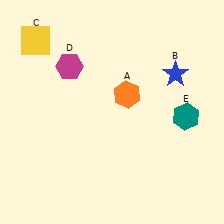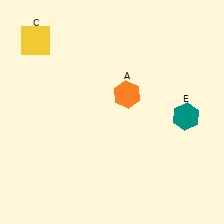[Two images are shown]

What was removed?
The blue star (B), the magenta hexagon (D) were removed in Image 2.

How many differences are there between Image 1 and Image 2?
There are 2 differences between the two images.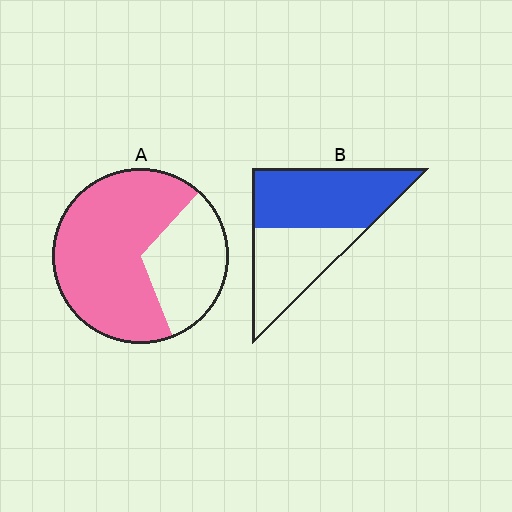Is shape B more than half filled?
Yes.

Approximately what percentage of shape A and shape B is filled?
A is approximately 70% and B is approximately 55%.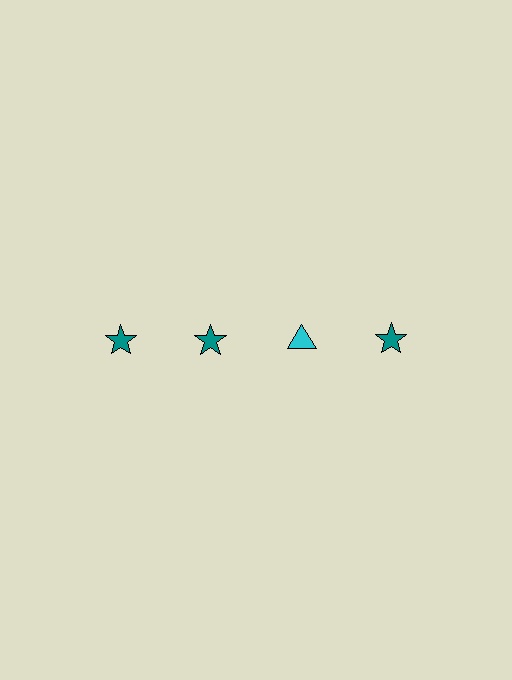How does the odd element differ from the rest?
It differs in both color (cyan instead of teal) and shape (triangle instead of star).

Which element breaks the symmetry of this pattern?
The cyan triangle in the top row, center column breaks the symmetry. All other shapes are teal stars.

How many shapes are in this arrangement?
There are 4 shapes arranged in a grid pattern.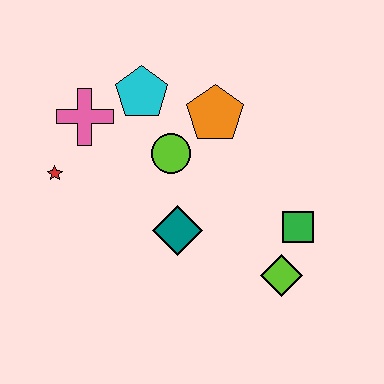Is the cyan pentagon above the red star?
Yes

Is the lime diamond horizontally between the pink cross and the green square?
Yes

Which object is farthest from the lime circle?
The lime diamond is farthest from the lime circle.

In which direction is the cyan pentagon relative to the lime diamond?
The cyan pentagon is above the lime diamond.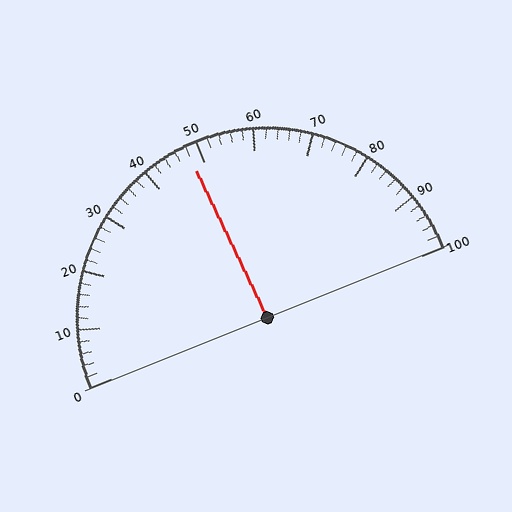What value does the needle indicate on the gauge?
The needle indicates approximately 48.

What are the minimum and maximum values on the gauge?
The gauge ranges from 0 to 100.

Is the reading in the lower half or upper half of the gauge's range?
The reading is in the lower half of the range (0 to 100).